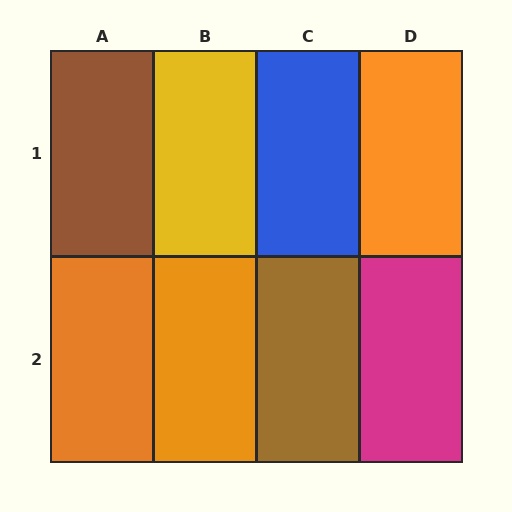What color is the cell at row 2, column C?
Brown.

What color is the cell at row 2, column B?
Orange.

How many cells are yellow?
1 cell is yellow.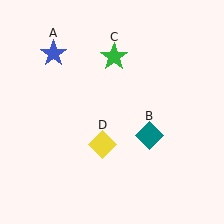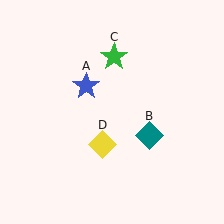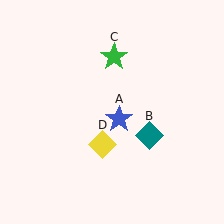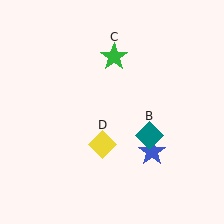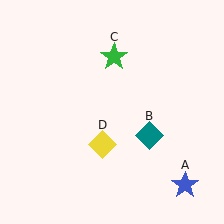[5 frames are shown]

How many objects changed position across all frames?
1 object changed position: blue star (object A).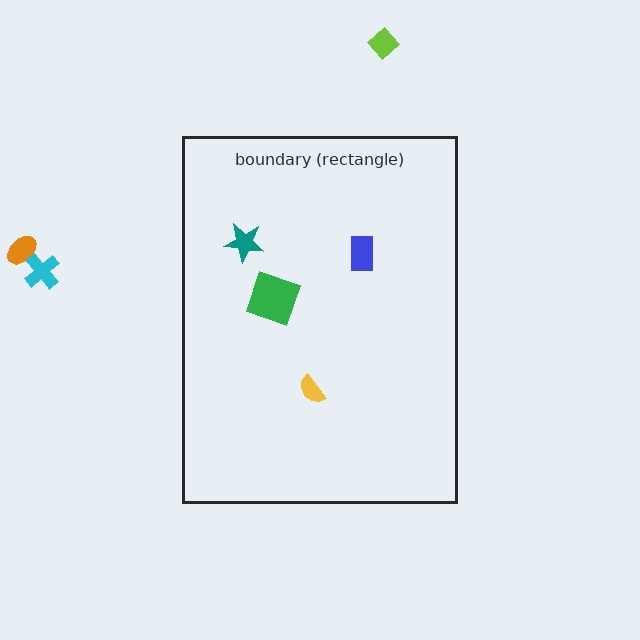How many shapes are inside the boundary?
4 inside, 3 outside.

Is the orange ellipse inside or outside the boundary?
Outside.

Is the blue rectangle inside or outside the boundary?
Inside.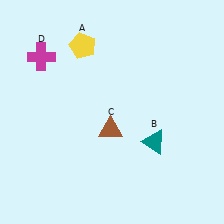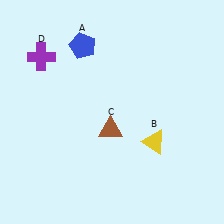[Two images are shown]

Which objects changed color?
A changed from yellow to blue. B changed from teal to yellow. D changed from magenta to purple.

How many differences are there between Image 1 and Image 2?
There are 3 differences between the two images.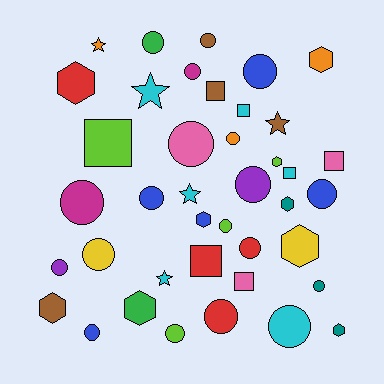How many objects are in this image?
There are 40 objects.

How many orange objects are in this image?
There are 3 orange objects.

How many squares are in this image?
There are 7 squares.